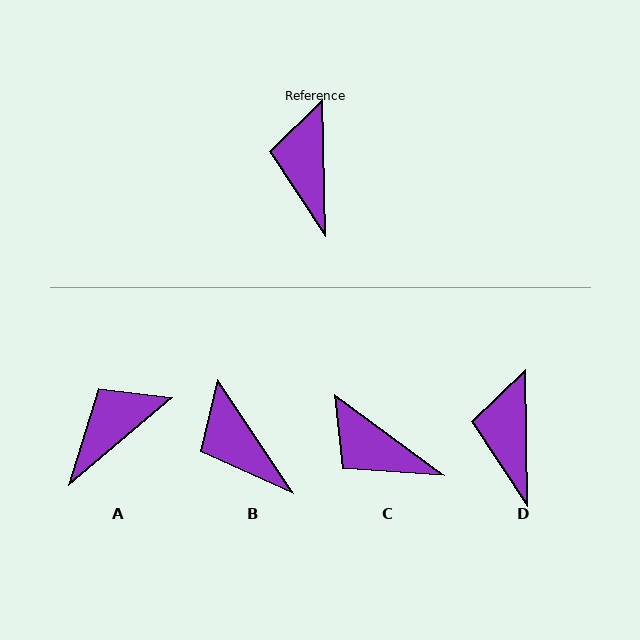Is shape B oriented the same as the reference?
No, it is off by about 33 degrees.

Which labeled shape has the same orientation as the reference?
D.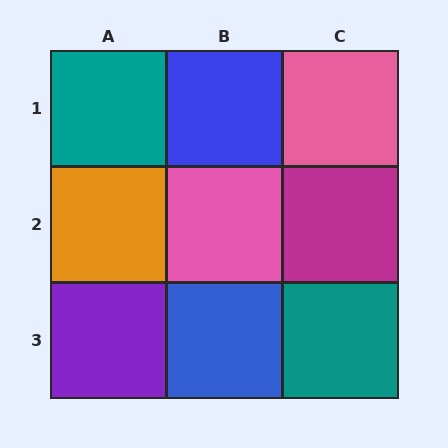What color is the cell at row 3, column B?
Blue.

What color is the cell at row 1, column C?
Pink.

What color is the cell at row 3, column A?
Purple.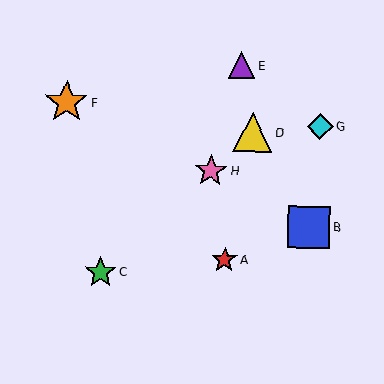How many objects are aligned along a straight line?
3 objects (C, D, H) are aligned along a straight line.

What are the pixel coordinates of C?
Object C is at (100, 272).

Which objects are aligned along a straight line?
Objects C, D, H are aligned along a straight line.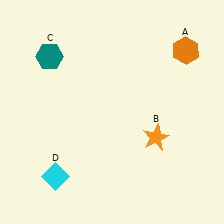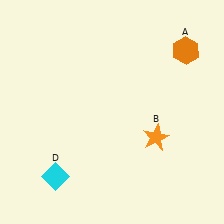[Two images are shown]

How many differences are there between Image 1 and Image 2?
There is 1 difference between the two images.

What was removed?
The teal hexagon (C) was removed in Image 2.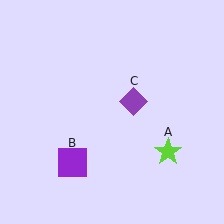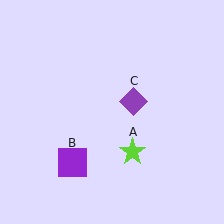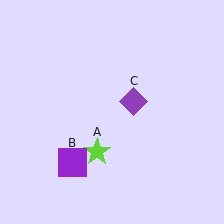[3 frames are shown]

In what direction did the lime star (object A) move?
The lime star (object A) moved left.